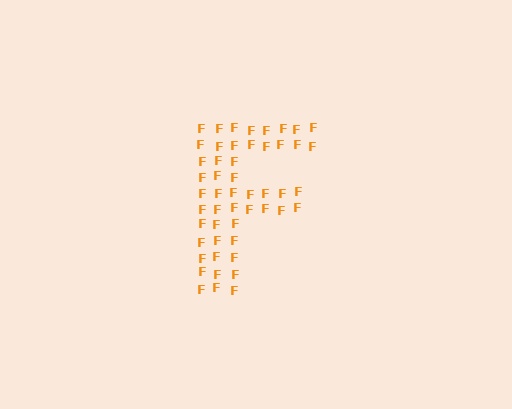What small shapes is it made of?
It is made of small letter F's.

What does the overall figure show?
The overall figure shows the letter F.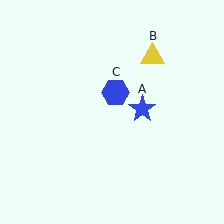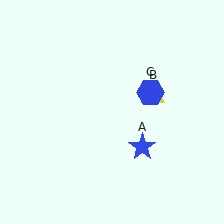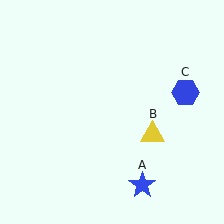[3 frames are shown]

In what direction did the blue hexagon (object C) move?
The blue hexagon (object C) moved right.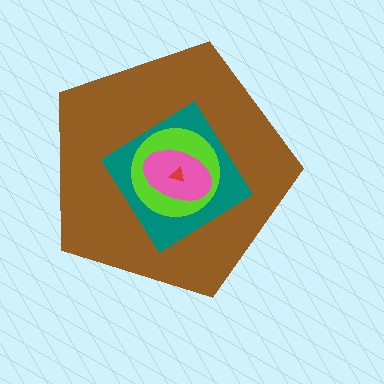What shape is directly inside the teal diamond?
The lime circle.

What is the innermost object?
The red triangle.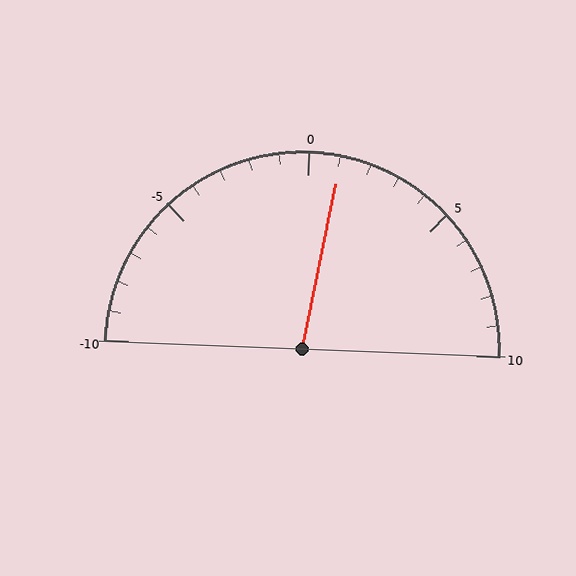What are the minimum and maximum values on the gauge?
The gauge ranges from -10 to 10.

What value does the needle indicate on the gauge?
The needle indicates approximately 1.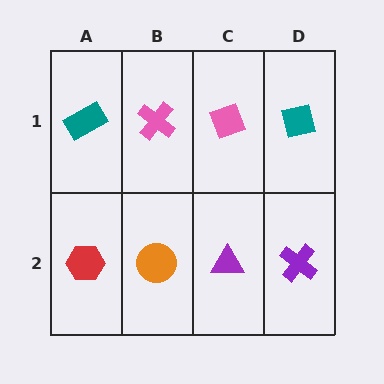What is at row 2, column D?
A purple cross.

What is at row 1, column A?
A teal rectangle.